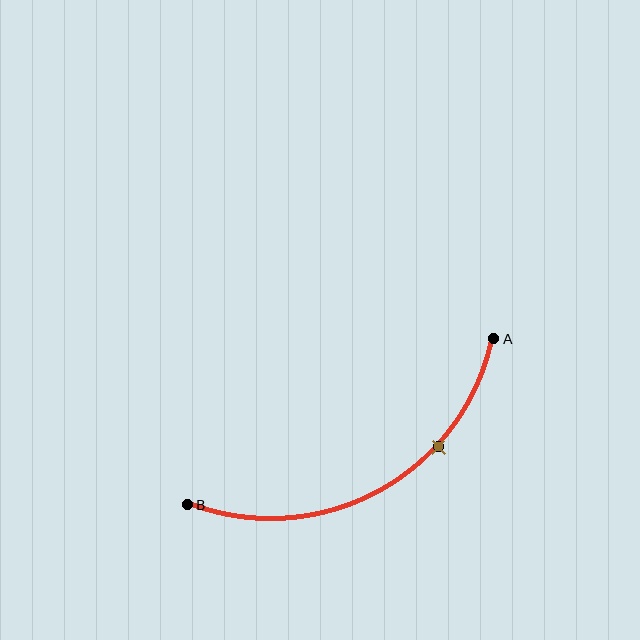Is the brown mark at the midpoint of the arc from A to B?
No. The brown mark lies on the arc but is closer to endpoint A. The arc midpoint would be at the point on the curve equidistant along the arc from both A and B.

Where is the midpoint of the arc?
The arc midpoint is the point on the curve farthest from the straight line joining A and B. It sits below that line.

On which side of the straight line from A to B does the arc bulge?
The arc bulges below the straight line connecting A and B.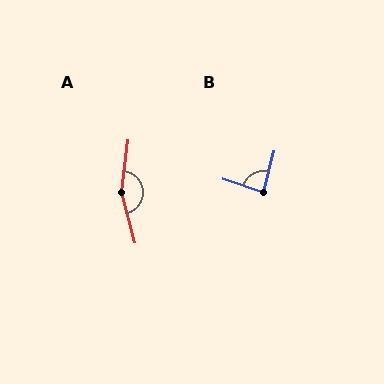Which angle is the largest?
A, at approximately 157 degrees.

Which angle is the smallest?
B, at approximately 86 degrees.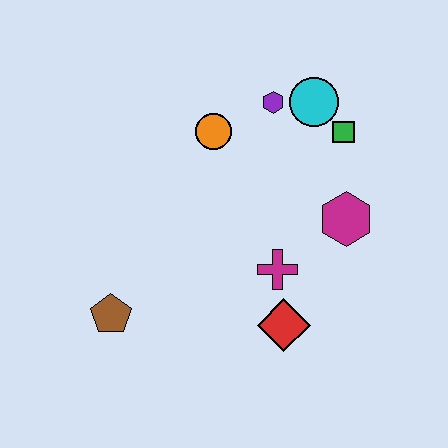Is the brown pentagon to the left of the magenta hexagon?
Yes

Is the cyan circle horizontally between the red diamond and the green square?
Yes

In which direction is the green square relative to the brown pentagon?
The green square is to the right of the brown pentagon.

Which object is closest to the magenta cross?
The red diamond is closest to the magenta cross.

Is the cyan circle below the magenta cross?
No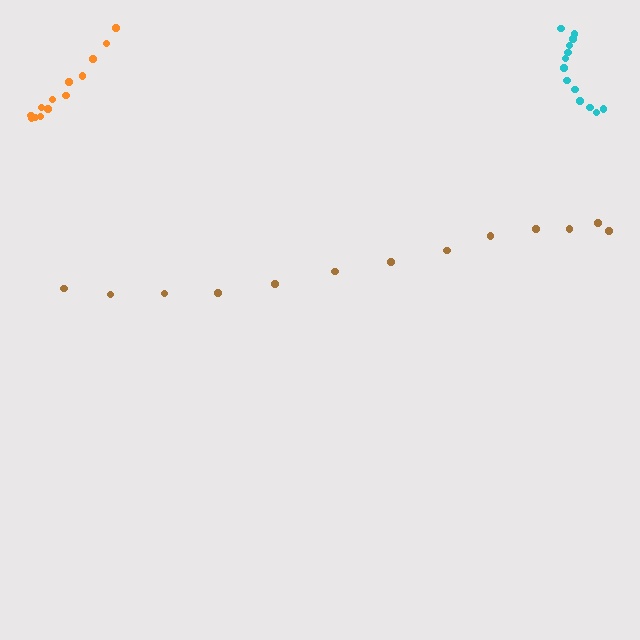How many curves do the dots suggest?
There are 3 distinct paths.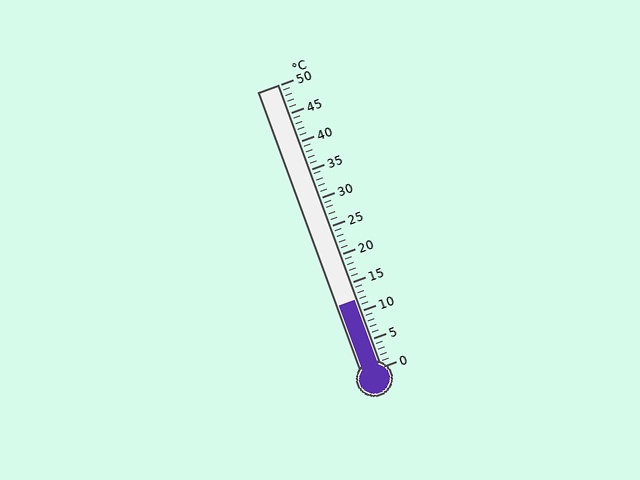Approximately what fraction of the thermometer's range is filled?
The thermometer is filled to approximately 25% of its range.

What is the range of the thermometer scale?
The thermometer scale ranges from 0°C to 50°C.